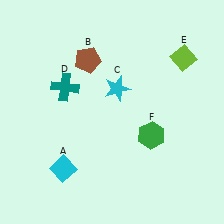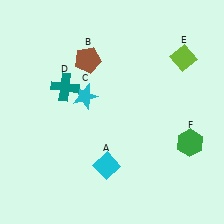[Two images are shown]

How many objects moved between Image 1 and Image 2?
3 objects moved between the two images.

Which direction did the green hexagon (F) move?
The green hexagon (F) moved right.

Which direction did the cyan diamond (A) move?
The cyan diamond (A) moved right.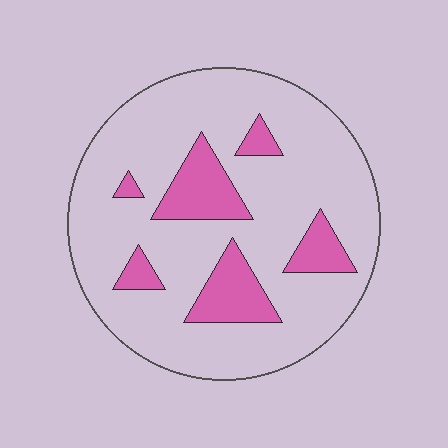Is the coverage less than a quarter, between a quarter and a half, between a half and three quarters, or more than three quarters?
Less than a quarter.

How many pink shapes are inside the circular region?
6.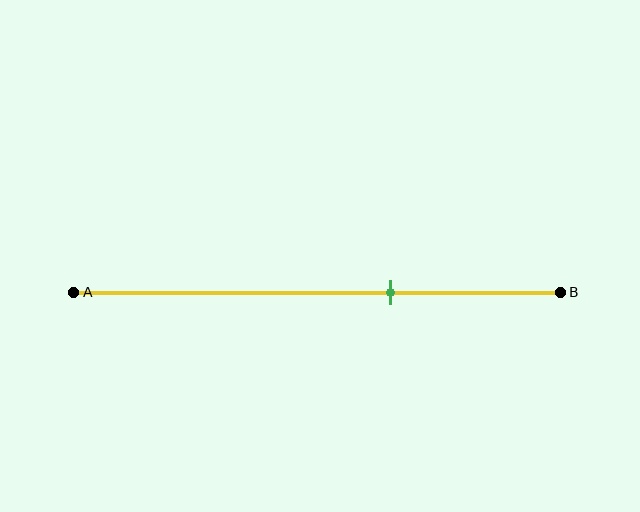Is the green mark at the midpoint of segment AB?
No, the mark is at about 65% from A, not at the 50% midpoint.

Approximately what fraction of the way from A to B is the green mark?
The green mark is approximately 65% of the way from A to B.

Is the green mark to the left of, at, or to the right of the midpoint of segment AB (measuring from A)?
The green mark is to the right of the midpoint of segment AB.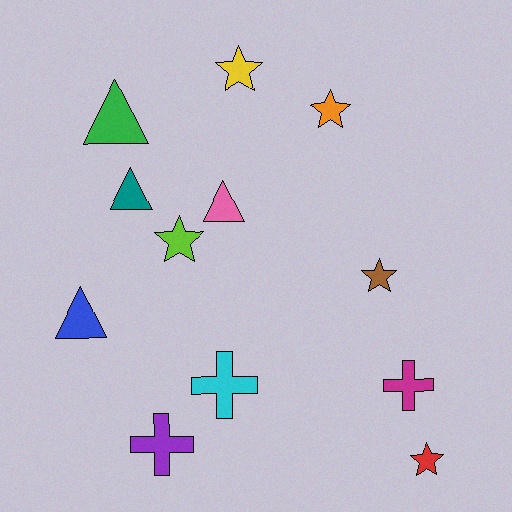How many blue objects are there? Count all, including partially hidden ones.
There is 1 blue object.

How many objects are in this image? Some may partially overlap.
There are 12 objects.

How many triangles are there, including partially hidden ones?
There are 4 triangles.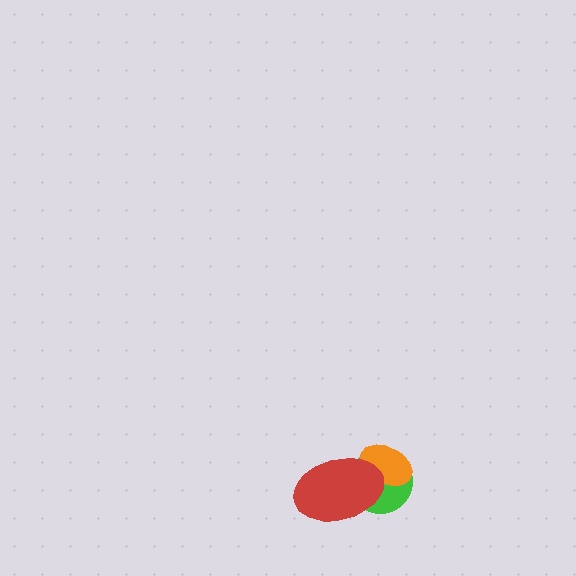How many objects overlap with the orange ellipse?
2 objects overlap with the orange ellipse.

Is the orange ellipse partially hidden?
Yes, it is partially covered by another shape.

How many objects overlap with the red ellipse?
2 objects overlap with the red ellipse.